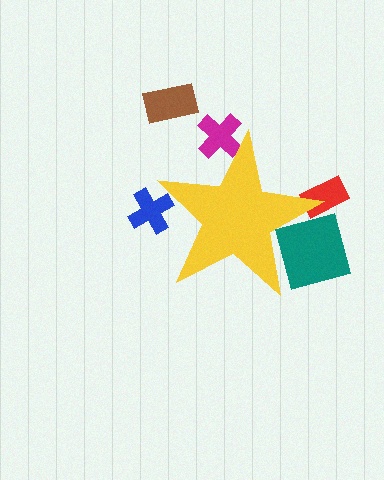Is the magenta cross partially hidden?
Yes, the magenta cross is partially hidden behind the yellow star.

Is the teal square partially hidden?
Yes, the teal square is partially hidden behind the yellow star.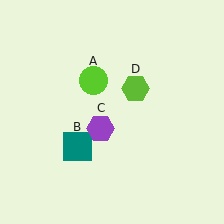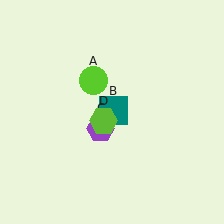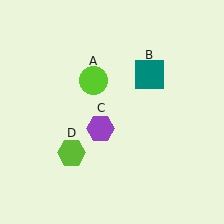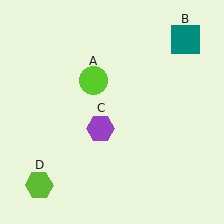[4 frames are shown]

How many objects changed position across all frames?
2 objects changed position: teal square (object B), lime hexagon (object D).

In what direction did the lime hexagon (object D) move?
The lime hexagon (object D) moved down and to the left.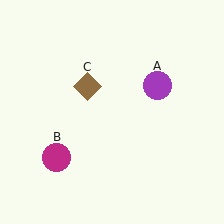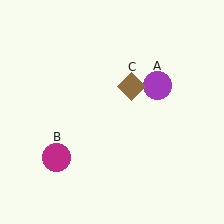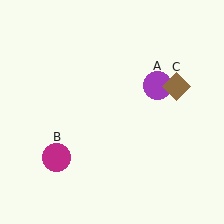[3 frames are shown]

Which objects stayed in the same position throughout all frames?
Purple circle (object A) and magenta circle (object B) remained stationary.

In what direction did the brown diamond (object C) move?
The brown diamond (object C) moved right.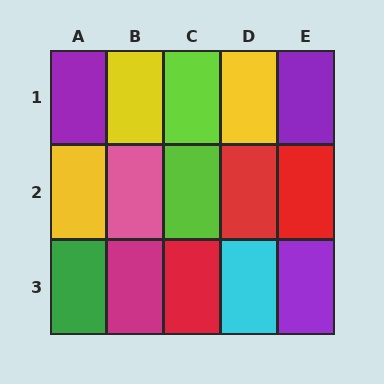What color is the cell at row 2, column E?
Red.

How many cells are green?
1 cell is green.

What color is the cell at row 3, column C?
Red.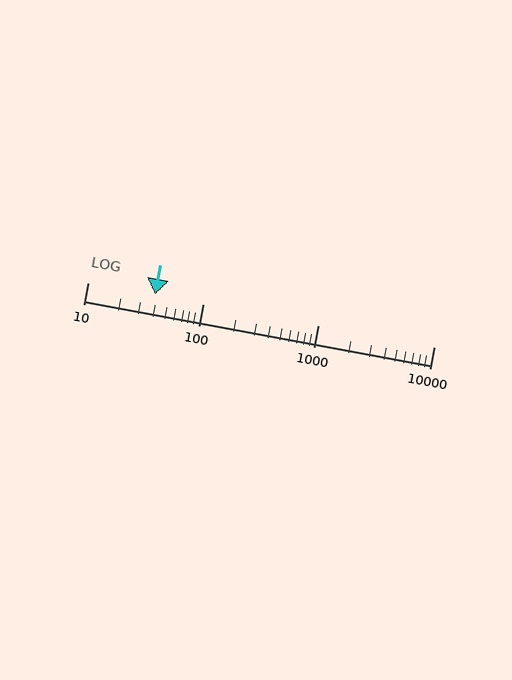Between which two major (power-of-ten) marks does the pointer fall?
The pointer is between 10 and 100.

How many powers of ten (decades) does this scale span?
The scale spans 3 decades, from 10 to 10000.